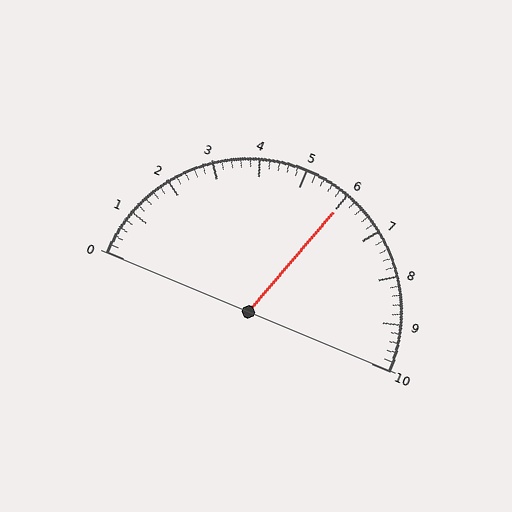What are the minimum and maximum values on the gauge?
The gauge ranges from 0 to 10.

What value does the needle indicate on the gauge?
The needle indicates approximately 6.0.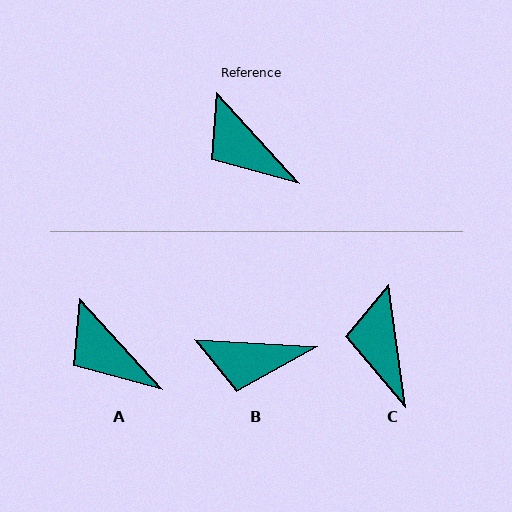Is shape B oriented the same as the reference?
No, it is off by about 44 degrees.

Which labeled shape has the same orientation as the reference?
A.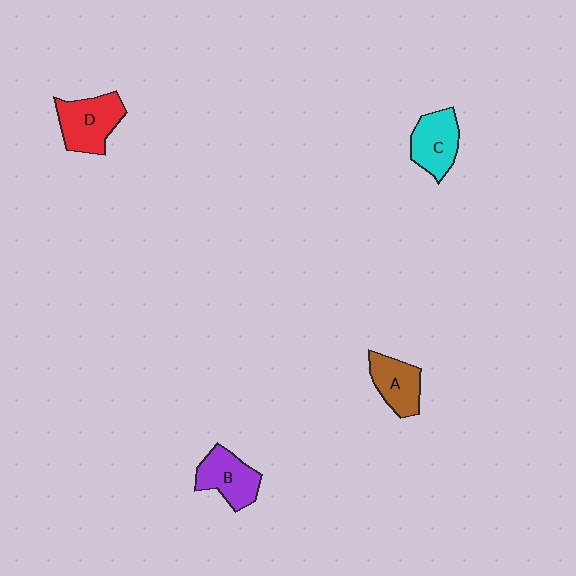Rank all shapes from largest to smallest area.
From largest to smallest: D (red), B (purple), C (cyan), A (brown).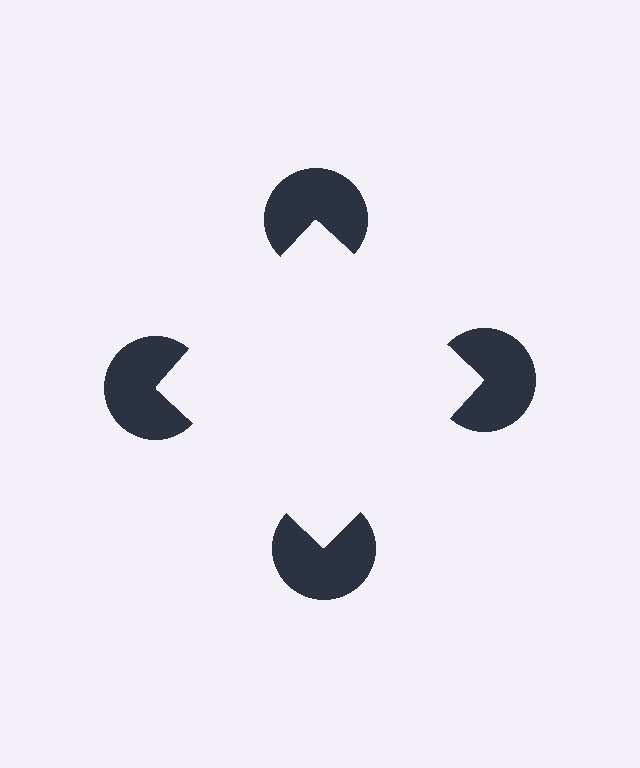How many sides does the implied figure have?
4 sides.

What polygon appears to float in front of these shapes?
An illusory square — its edges are inferred from the aligned wedge cuts in the pac-man discs, not physically drawn.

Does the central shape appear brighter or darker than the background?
It typically appears slightly brighter than the background, even though no actual brightness change is drawn.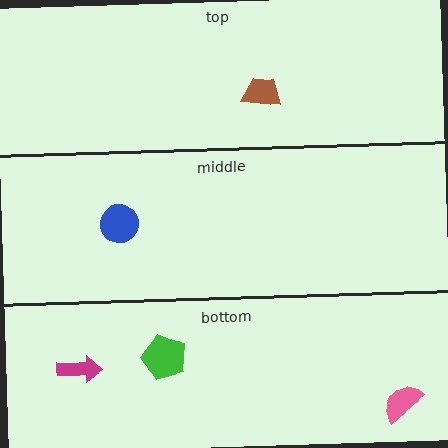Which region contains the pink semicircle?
The bottom region.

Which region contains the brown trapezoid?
The top region.